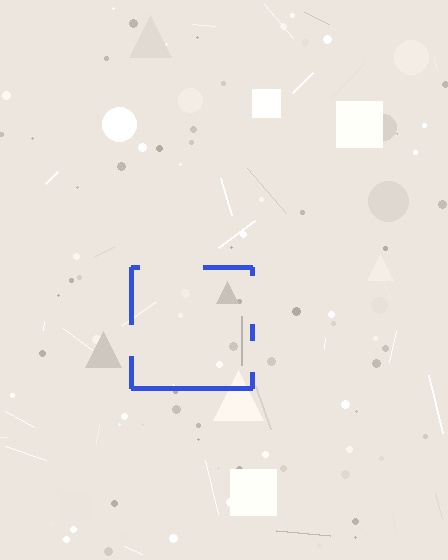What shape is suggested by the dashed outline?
The dashed outline suggests a square.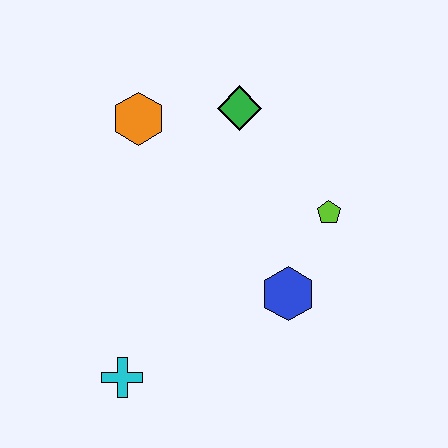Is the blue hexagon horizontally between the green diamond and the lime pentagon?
Yes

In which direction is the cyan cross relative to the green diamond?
The cyan cross is below the green diamond.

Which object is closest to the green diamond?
The orange hexagon is closest to the green diamond.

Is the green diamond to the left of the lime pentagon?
Yes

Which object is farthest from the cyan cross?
The green diamond is farthest from the cyan cross.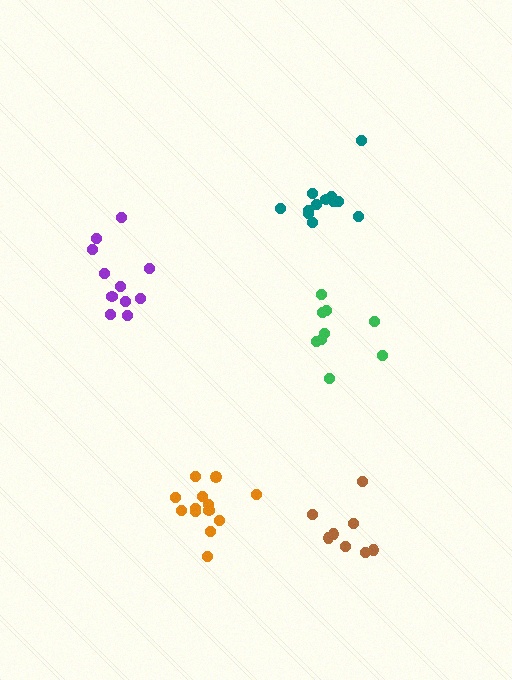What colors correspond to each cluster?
The clusters are colored: brown, purple, teal, green, orange.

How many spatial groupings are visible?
There are 5 spatial groupings.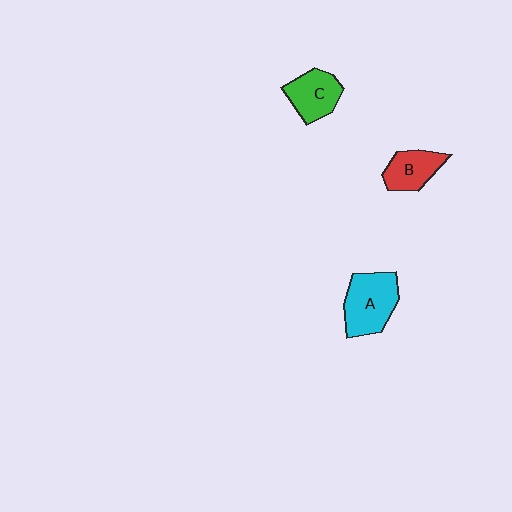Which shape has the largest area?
Shape A (cyan).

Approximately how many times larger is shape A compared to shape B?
Approximately 1.5 times.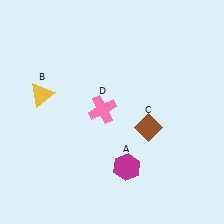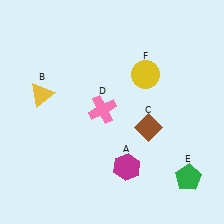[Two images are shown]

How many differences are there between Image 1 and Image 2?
There are 2 differences between the two images.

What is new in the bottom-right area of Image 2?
A green pentagon (E) was added in the bottom-right area of Image 2.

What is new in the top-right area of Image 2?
A yellow circle (F) was added in the top-right area of Image 2.